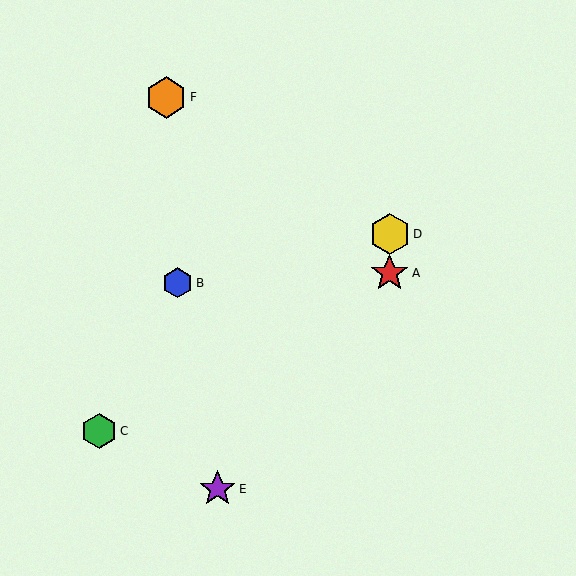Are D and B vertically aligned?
No, D is at x≈390 and B is at x≈178.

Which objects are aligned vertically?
Objects A, D are aligned vertically.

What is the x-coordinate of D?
Object D is at x≈390.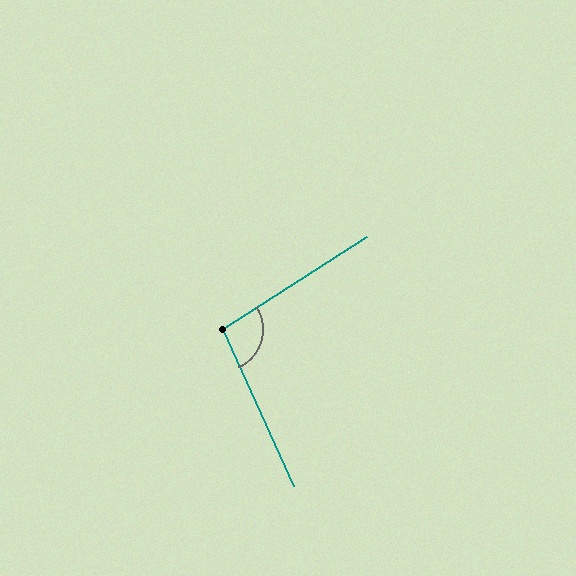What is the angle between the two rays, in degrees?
Approximately 98 degrees.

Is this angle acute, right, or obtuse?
It is obtuse.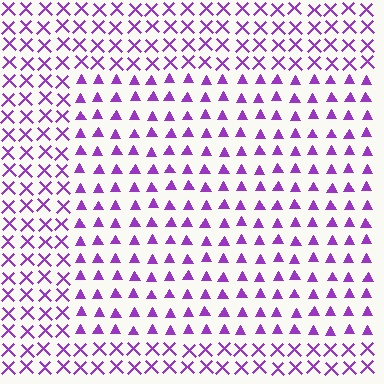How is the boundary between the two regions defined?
The boundary is defined by a change in element shape: triangles inside vs. X marks outside. All elements share the same color and spacing.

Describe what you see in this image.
The image is filled with small purple elements arranged in a uniform grid. A rectangle-shaped region contains triangles, while the surrounding area contains X marks. The boundary is defined purely by the change in element shape.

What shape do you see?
I see a rectangle.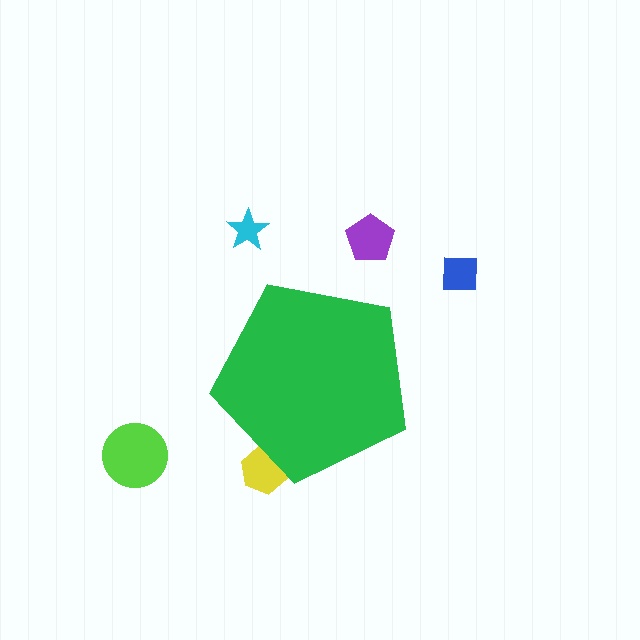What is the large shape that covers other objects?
A green pentagon.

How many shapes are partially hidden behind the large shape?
1 shape is partially hidden.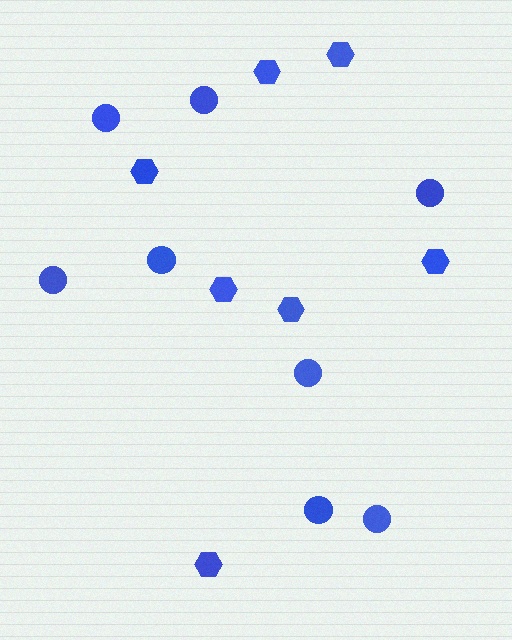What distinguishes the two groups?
There are 2 groups: one group of hexagons (7) and one group of circles (8).